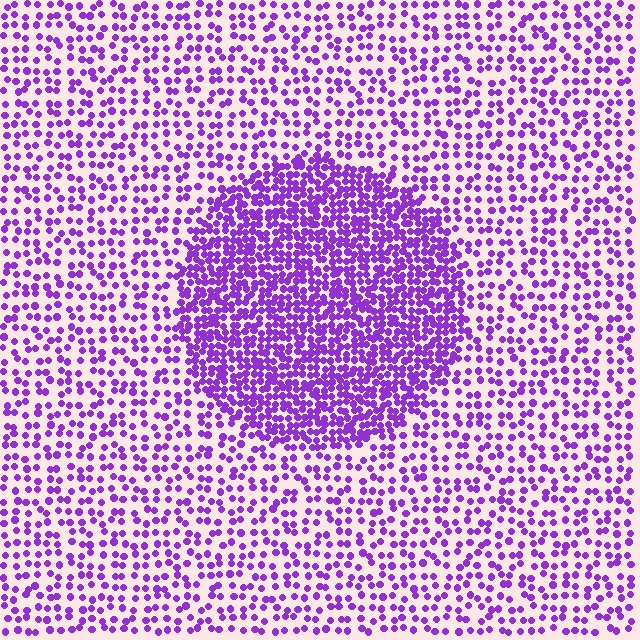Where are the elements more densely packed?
The elements are more densely packed inside the circle boundary.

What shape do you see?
I see a circle.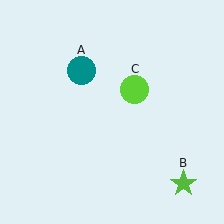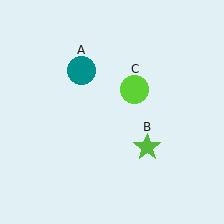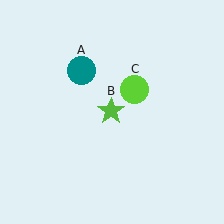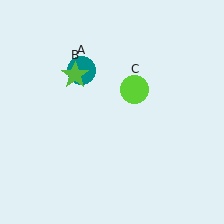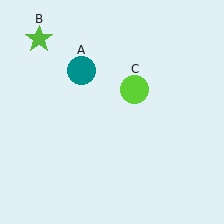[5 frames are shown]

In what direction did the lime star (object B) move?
The lime star (object B) moved up and to the left.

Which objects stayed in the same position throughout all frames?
Teal circle (object A) and lime circle (object C) remained stationary.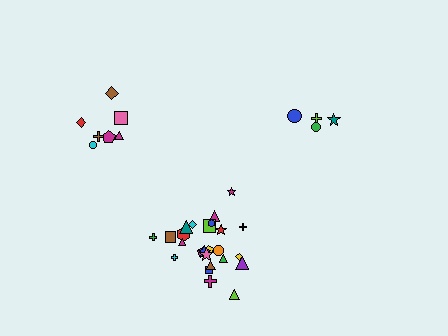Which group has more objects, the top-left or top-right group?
The top-left group.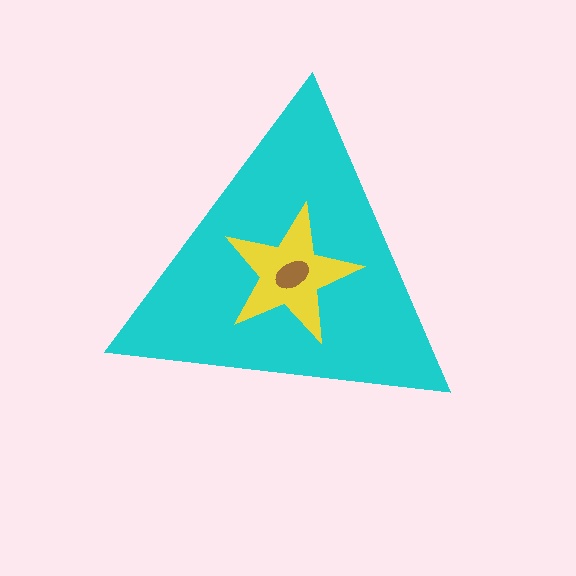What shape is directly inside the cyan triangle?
The yellow star.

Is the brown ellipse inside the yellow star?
Yes.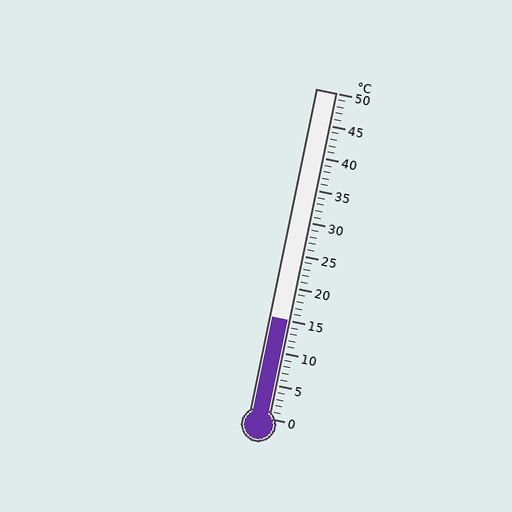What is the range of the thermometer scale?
The thermometer scale ranges from 0°C to 50°C.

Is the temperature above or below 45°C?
The temperature is below 45°C.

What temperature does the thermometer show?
The thermometer shows approximately 15°C.